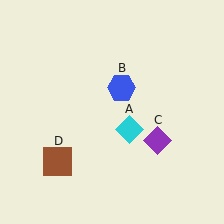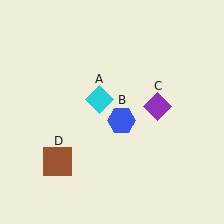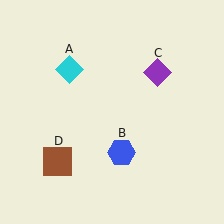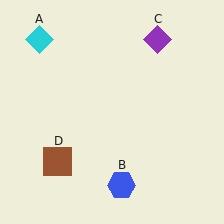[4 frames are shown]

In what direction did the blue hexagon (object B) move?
The blue hexagon (object B) moved down.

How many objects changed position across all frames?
3 objects changed position: cyan diamond (object A), blue hexagon (object B), purple diamond (object C).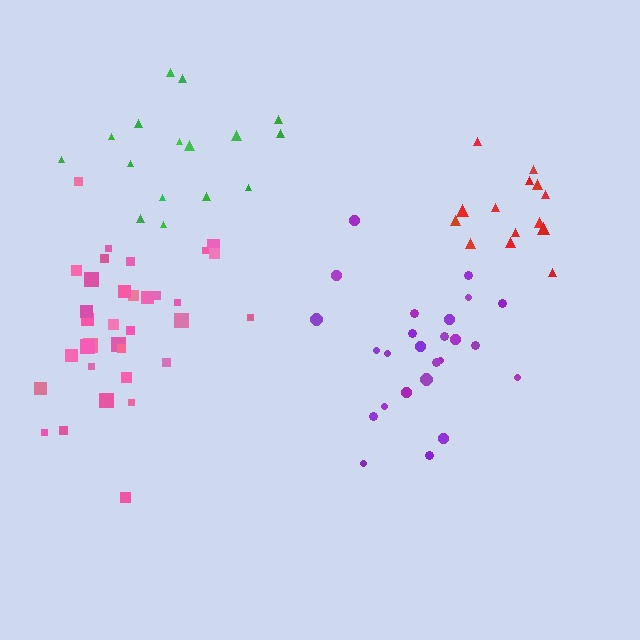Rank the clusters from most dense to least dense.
red, pink, purple, green.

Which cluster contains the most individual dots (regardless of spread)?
Pink (34).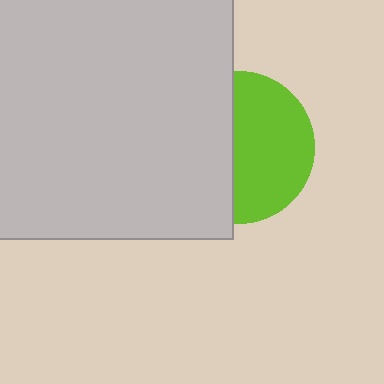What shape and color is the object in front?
The object in front is a light gray square.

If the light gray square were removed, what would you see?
You would see the complete lime circle.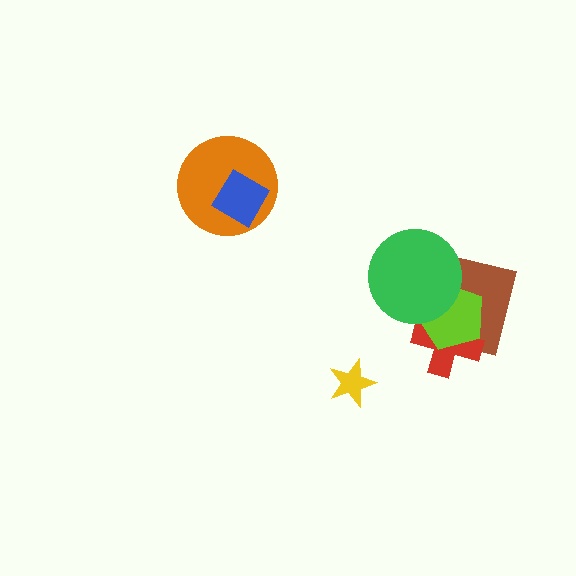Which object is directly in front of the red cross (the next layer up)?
The lime pentagon is directly in front of the red cross.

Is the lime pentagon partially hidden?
Yes, it is partially covered by another shape.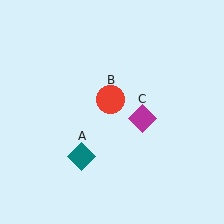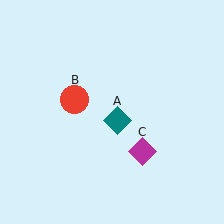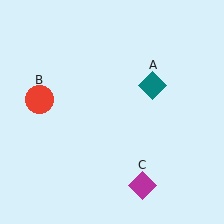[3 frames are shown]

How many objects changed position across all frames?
3 objects changed position: teal diamond (object A), red circle (object B), magenta diamond (object C).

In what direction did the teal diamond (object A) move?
The teal diamond (object A) moved up and to the right.